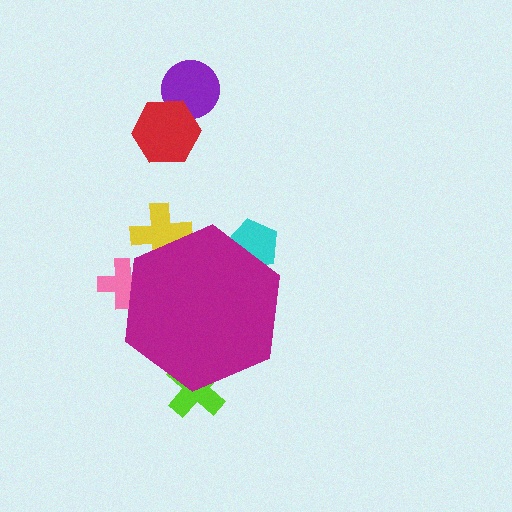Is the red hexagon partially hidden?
No, the red hexagon is fully visible.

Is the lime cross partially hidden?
Yes, the lime cross is partially hidden behind the magenta hexagon.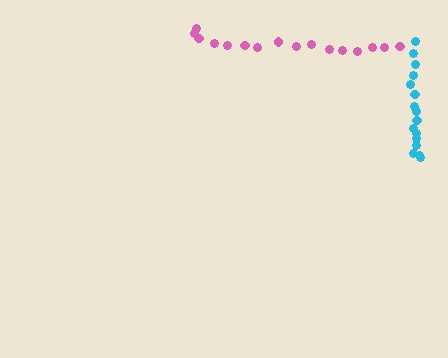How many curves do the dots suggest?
There are 2 distinct paths.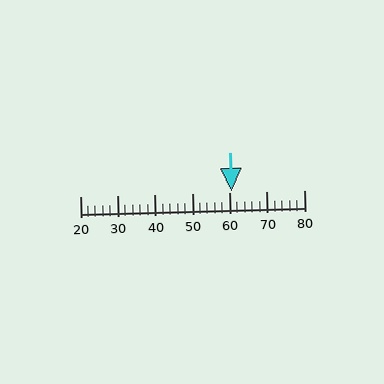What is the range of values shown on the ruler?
The ruler shows values from 20 to 80.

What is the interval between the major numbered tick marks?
The major tick marks are spaced 10 units apart.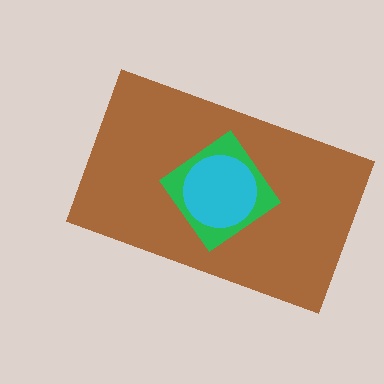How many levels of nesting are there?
3.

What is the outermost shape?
The brown rectangle.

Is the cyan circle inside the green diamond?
Yes.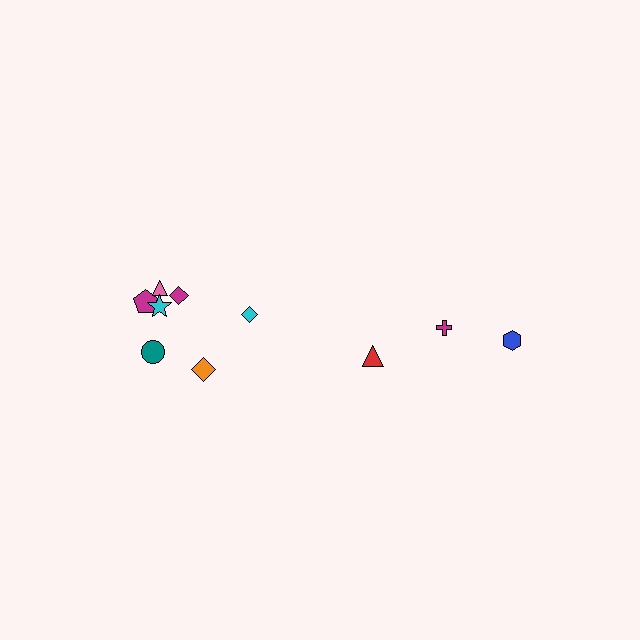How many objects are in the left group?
There are 7 objects.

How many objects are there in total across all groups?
There are 10 objects.